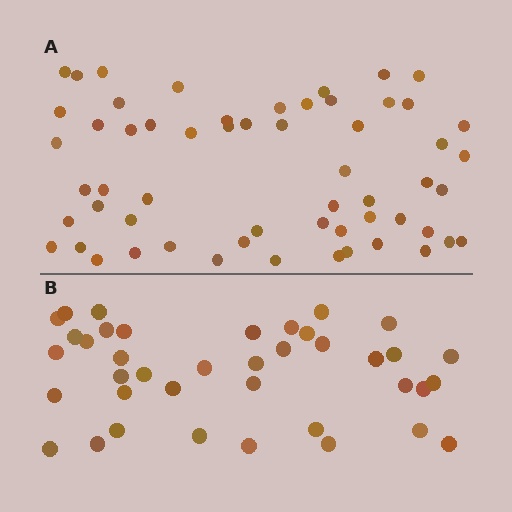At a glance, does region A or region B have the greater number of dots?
Region A (the top region) has more dots.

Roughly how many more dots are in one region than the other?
Region A has approximately 20 more dots than region B.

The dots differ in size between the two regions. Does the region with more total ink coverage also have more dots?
No. Region B has more total ink coverage because its dots are larger, but region A actually contains more individual dots. Total area can be misleading — the number of items is what matters here.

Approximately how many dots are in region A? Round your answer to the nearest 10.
About 60 dots. (The exact count is 58, which rounds to 60.)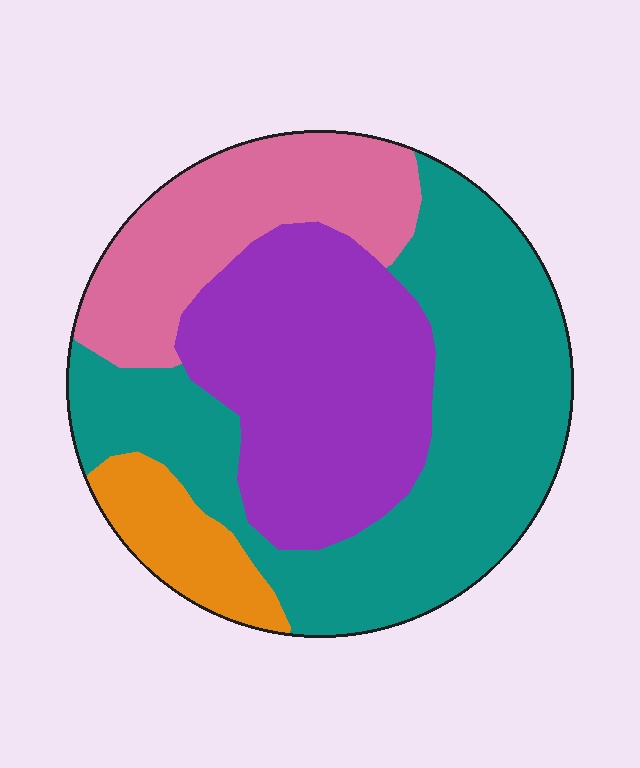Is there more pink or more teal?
Teal.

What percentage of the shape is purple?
Purple takes up about one third (1/3) of the shape.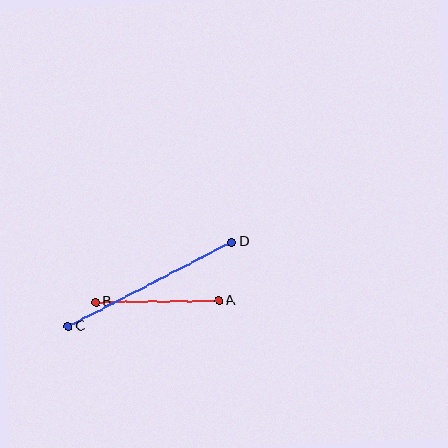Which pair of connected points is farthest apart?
Points C and D are farthest apart.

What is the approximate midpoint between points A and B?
The midpoint is at approximately (157, 301) pixels.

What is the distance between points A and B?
The distance is approximately 123 pixels.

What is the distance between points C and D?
The distance is approximately 184 pixels.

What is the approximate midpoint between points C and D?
The midpoint is at approximately (150, 284) pixels.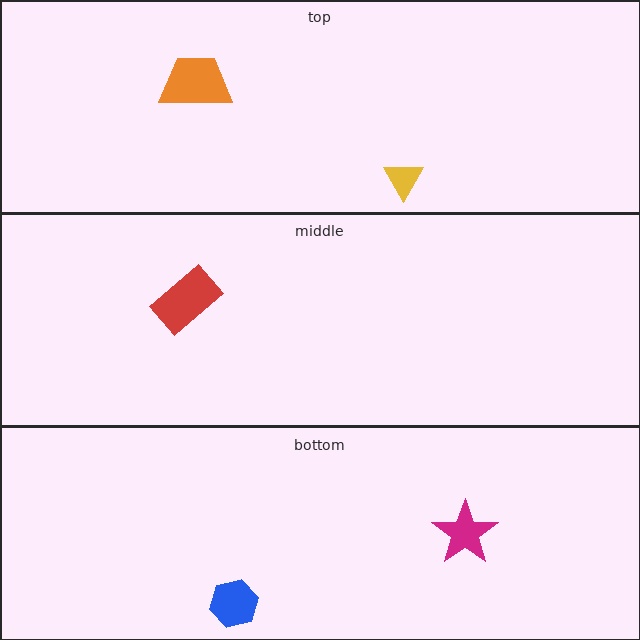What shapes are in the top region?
The yellow triangle, the orange trapezoid.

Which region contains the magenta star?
The bottom region.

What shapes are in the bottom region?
The blue hexagon, the magenta star.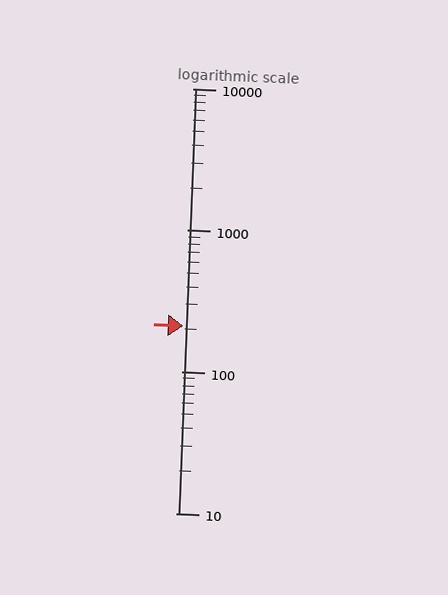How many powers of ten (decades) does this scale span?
The scale spans 3 decades, from 10 to 10000.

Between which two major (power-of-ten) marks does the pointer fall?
The pointer is between 100 and 1000.